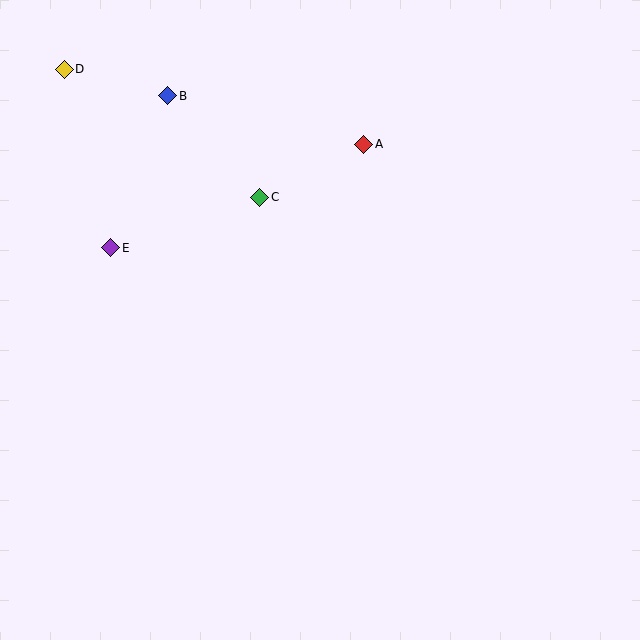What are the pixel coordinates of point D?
Point D is at (64, 69).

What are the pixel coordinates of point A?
Point A is at (364, 144).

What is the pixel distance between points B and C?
The distance between B and C is 137 pixels.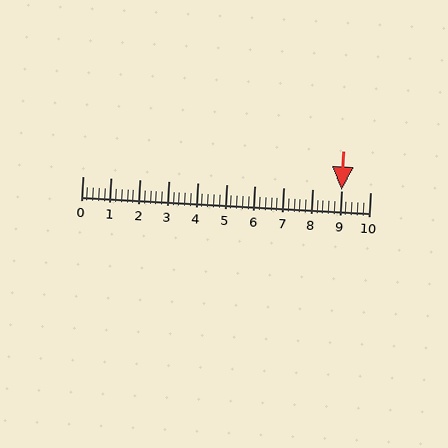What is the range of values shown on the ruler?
The ruler shows values from 0 to 10.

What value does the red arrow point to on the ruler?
The red arrow points to approximately 9.0.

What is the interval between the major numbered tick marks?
The major tick marks are spaced 1 units apart.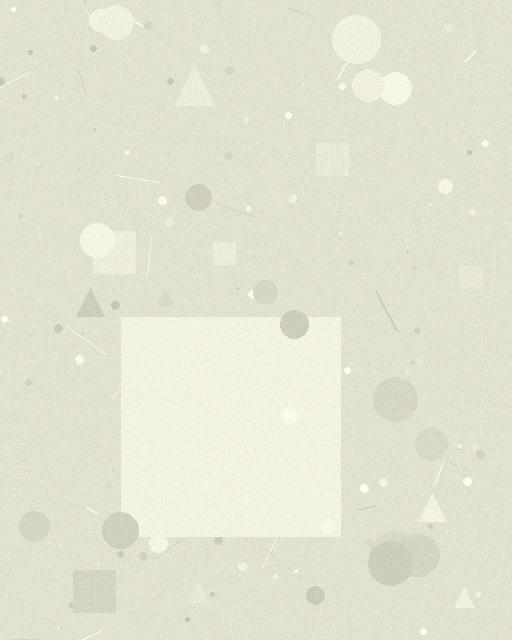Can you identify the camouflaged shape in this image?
The camouflaged shape is a square.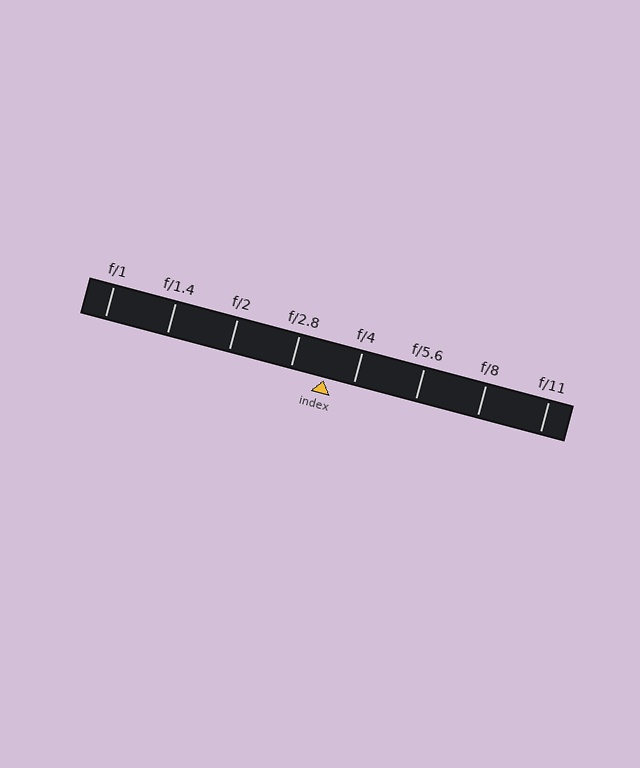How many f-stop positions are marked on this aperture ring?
There are 8 f-stop positions marked.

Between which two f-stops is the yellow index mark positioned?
The index mark is between f/2.8 and f/4.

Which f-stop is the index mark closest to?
The index mark is closest to f/4.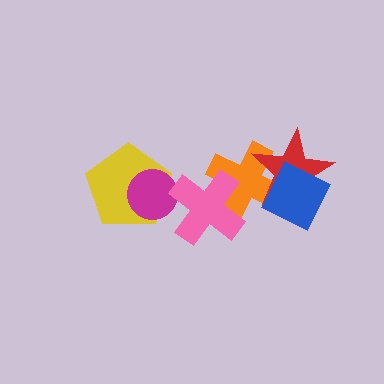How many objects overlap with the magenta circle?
2 objects overlap with the magenta circle.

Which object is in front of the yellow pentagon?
The magenta circle is in front of the yellow pentagon.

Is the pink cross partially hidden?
No, no other shape covers it.